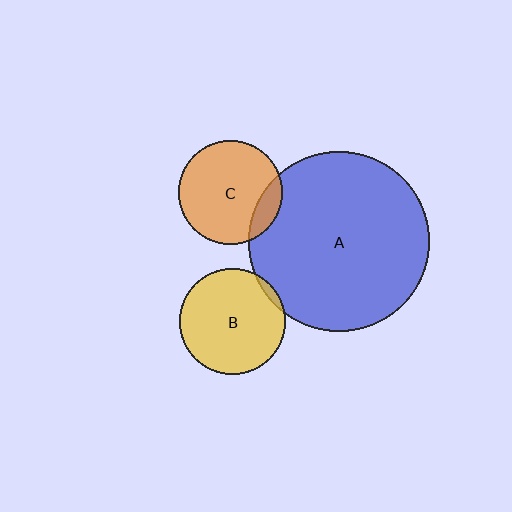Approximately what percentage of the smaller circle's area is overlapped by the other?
Approximately 5%.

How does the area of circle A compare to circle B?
Approximately 2.9 times.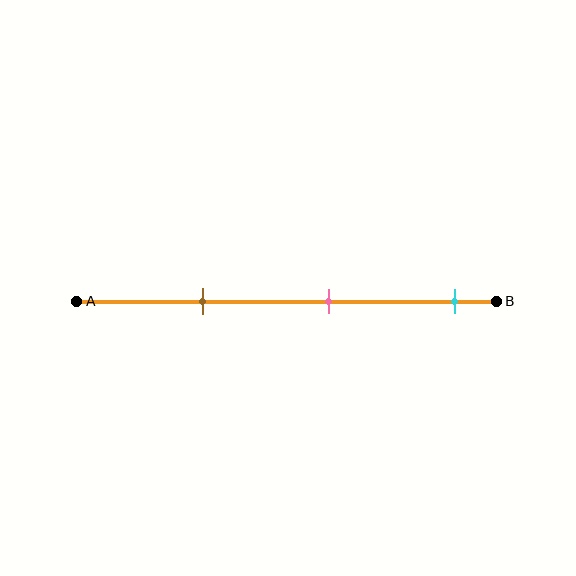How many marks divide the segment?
There are 3 marks dividing the segment.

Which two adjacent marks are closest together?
The brown and pink marks are the closest adjacent pair.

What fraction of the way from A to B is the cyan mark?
The cyan mark is approximately 90% (0.9) of the way from A to B.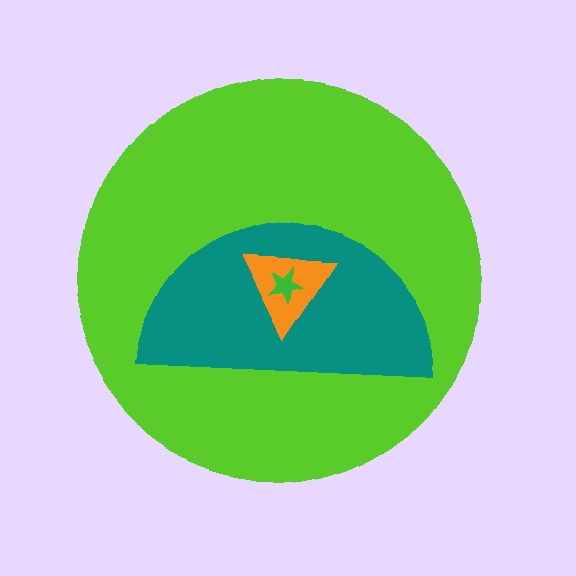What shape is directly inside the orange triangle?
The green star.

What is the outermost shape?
The lime circle.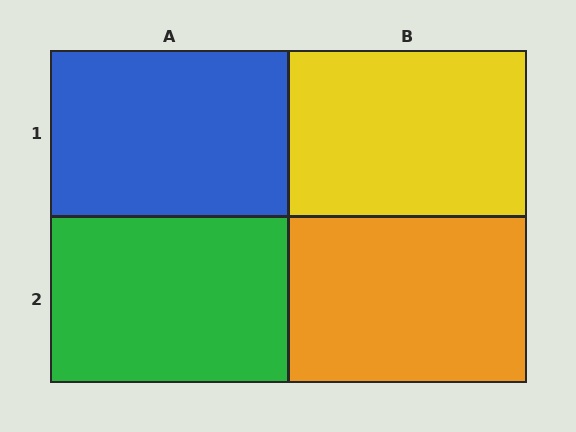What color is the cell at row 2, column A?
Green.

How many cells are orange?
1 cell is orange.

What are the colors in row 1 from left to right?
Blue, yellow.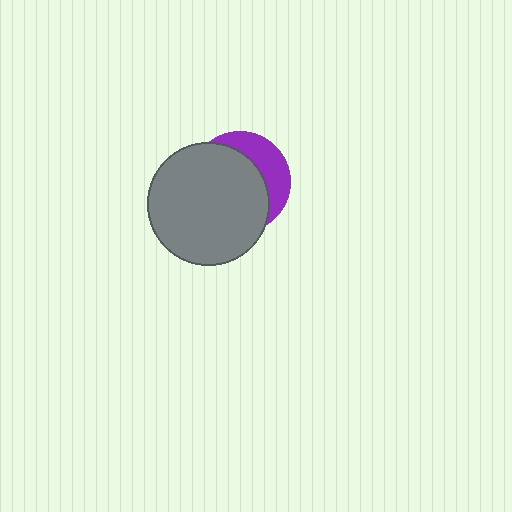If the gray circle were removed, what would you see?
You would see the complete purple circle.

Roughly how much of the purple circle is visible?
A small part of it is visible (roughly 31%).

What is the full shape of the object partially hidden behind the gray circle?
The partially hidden object is a purple circle.